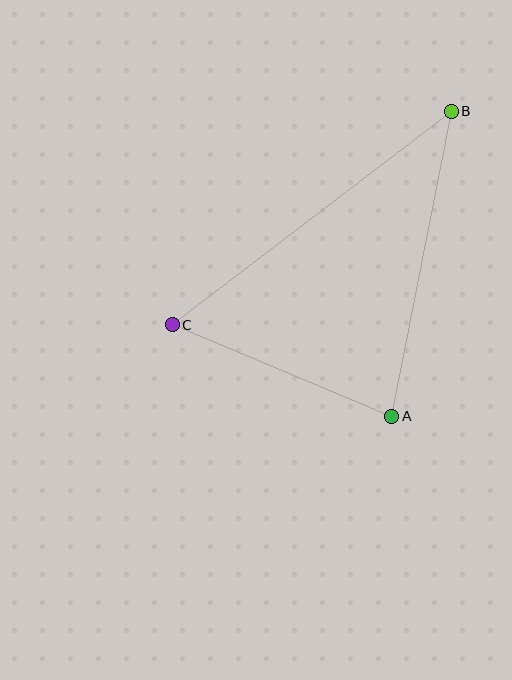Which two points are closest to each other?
Points A and C are closest to each other.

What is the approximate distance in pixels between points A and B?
The distance between A and B is approximately 311 pixels.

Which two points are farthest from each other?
Points B and C are farthest from each other.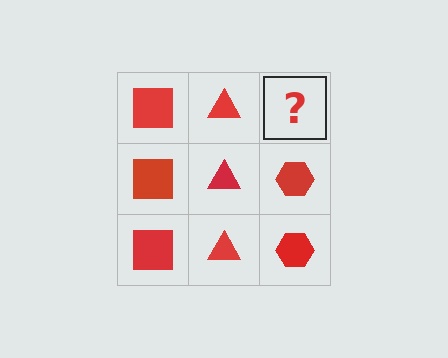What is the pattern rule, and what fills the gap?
The rule is that each column has a consistent shape. The gap should be filled with a red hexagon.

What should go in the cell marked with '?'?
The missing cell should contain a red hexagon.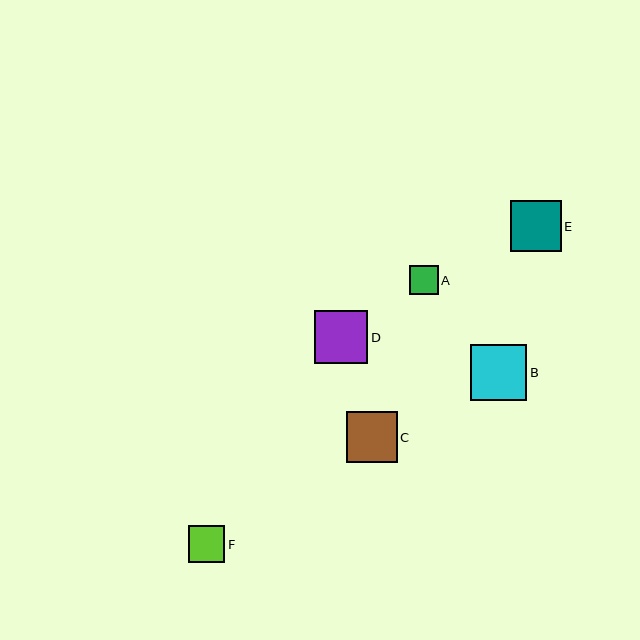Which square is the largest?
Square B is the largest with a size of approximately 56 pixels.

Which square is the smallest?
Square A is the smallest with a size of approximately 29 pixels.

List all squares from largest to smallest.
From largest to smallest: B, D, E, C, F, A.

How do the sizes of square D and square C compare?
Square D and square C are approximately the same size.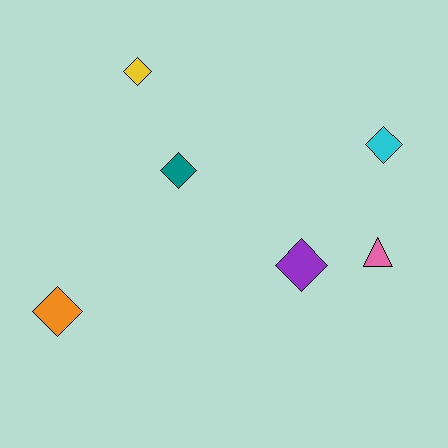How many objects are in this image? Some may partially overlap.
There are 6 objects.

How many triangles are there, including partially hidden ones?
There is 1 triangle.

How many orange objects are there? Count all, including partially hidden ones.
There is 1 orange object.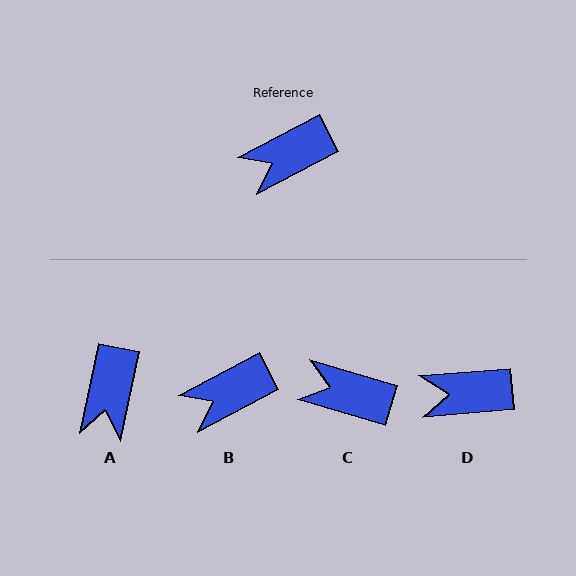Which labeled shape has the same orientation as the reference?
B.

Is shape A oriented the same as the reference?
No, it is off by about 50 degrees.